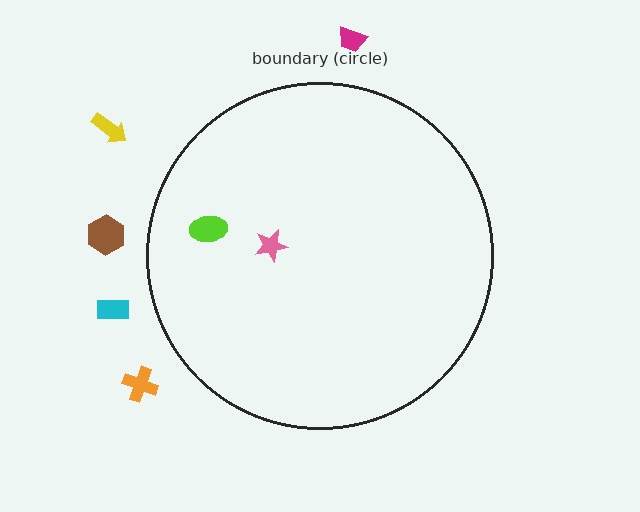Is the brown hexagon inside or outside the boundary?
Outside.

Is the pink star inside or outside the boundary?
Inside.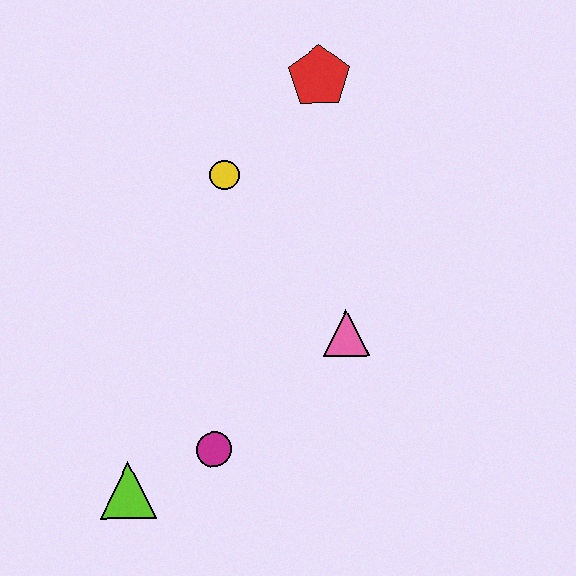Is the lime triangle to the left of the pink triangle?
Yes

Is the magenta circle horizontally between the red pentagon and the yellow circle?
No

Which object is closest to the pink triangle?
The magenta circle is closest to the pink triangle.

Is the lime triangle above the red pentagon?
No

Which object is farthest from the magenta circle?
The red pentagon is farthest from the magenta circle.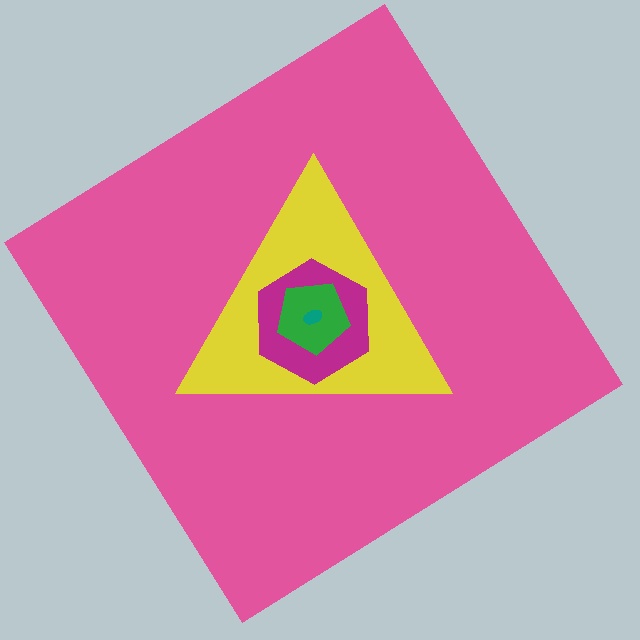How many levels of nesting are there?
5.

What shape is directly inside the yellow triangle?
The magenta hexagon.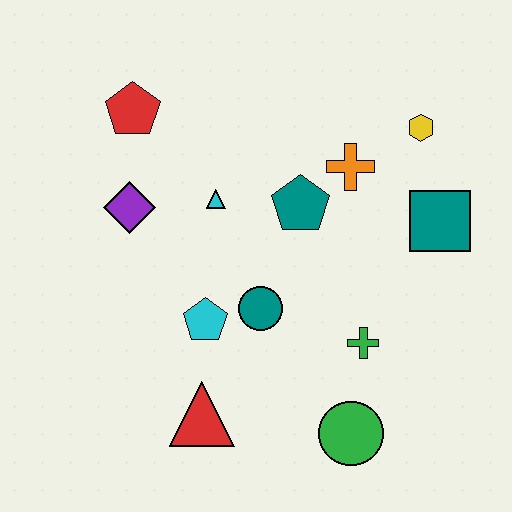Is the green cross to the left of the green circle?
No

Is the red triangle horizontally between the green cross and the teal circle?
No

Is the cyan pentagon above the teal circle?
No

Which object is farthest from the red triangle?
The yellow hexagon is farthest from the red triangle.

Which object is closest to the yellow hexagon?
The orange cross is closest to the yellow hexagon.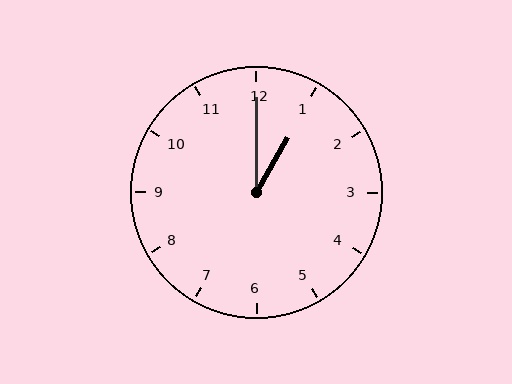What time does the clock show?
1:00.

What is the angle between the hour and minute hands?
Approximately 30 degrees.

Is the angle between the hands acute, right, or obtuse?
It is acute.